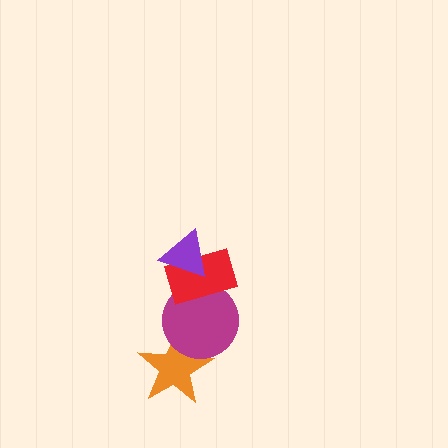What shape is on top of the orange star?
The magenta circle is on top of the orange star.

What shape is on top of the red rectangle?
The purple triangle is on top of the red rectangle.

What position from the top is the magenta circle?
The magenta circle is 3rd from the top.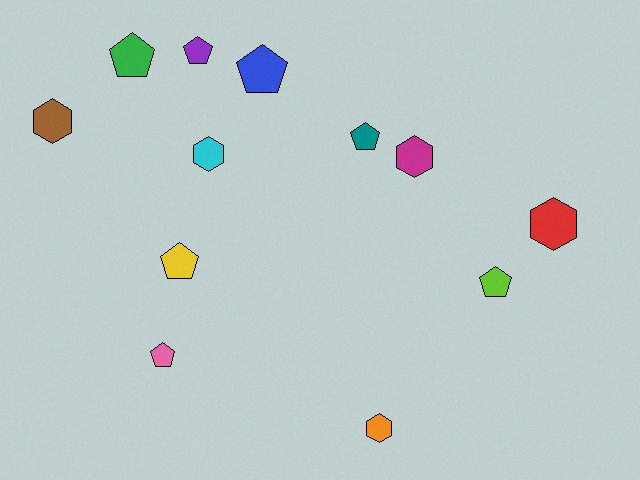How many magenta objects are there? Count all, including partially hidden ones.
There is 1 magenta object.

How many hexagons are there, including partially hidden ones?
There are 5 hexagons.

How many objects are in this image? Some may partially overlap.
There are 12 objects.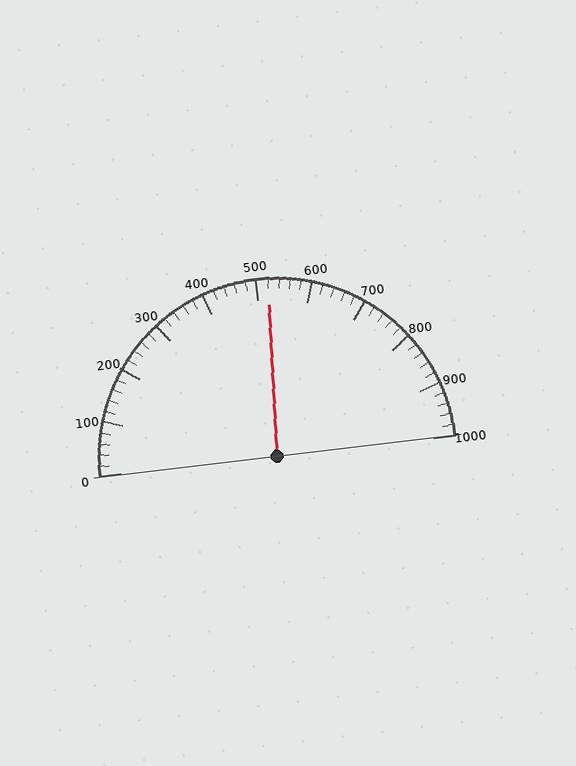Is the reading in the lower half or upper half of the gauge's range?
The reading is in the upper half of the range (0 to 1000).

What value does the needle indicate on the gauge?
The needle indicates approximately 520.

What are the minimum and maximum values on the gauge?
The gauge ranges from 0 to 1000.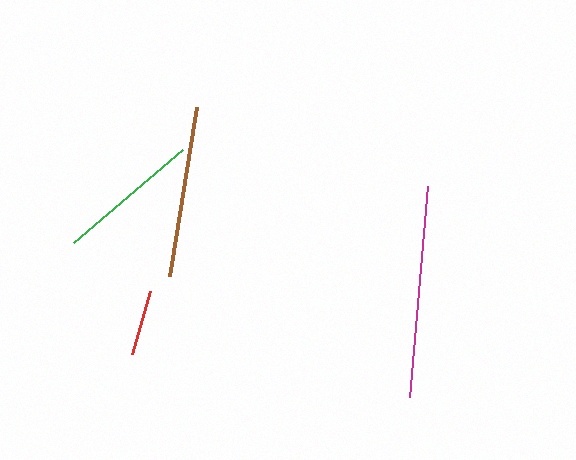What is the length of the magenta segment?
The magenta segment is approximately 212 pixels long.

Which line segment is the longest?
The magenta line is the longest at approximately 212 pixels.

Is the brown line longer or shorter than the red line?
The brown line is longer than the red line.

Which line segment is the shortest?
The red line is the shortest at approximately 66 pixels.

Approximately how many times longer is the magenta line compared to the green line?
The magenta line is approximately 1.5 times the length of the green line.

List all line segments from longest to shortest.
From longest to shortest: magenta, brown, green, red.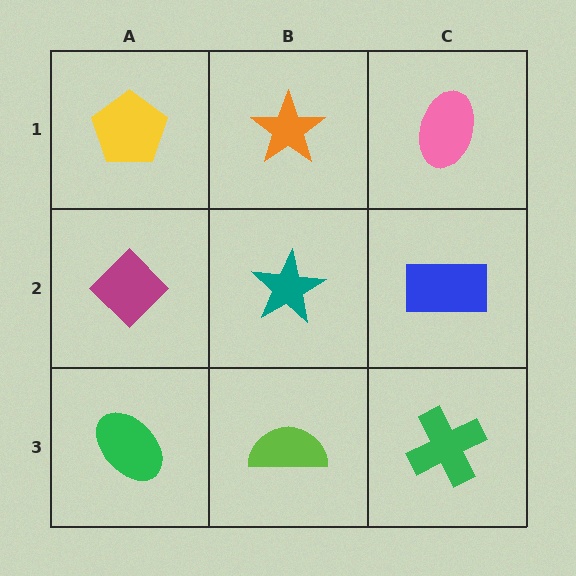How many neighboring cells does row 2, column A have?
3.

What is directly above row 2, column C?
A pink ellipse.